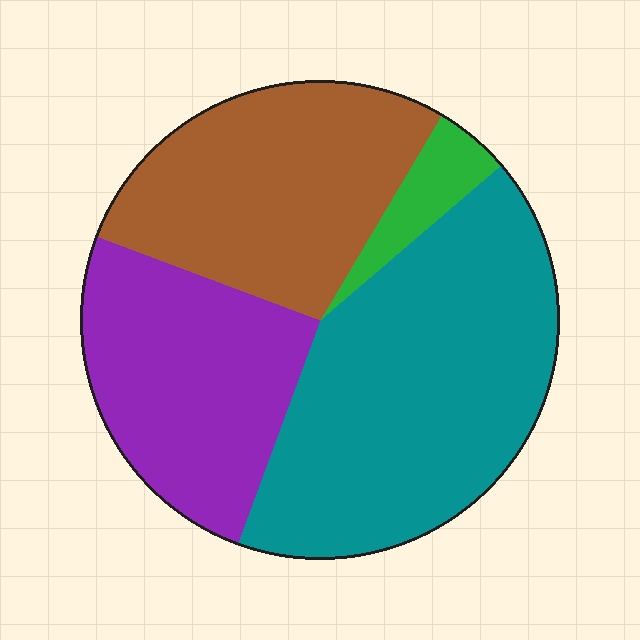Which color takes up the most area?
Teal, at roughly 40%.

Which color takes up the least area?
Green, at roughly 5%.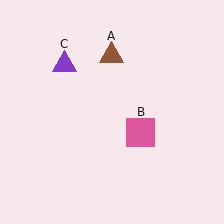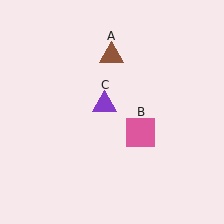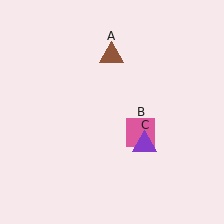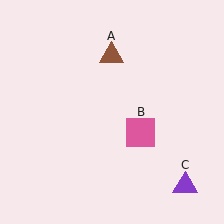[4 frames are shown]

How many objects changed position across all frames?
1 object changed position: purple triangle (object C).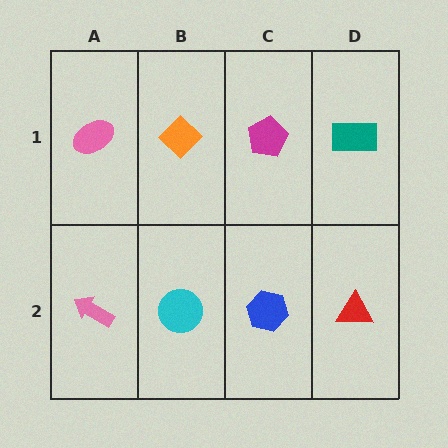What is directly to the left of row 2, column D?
A blue hexagon.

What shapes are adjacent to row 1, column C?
A blue hexagon (row 2, column C), an orange diamond (row 1, column B), a teal rectangle (row 1, column D).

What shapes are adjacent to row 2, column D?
A teal rectangle (row 1, column D), a blue hexagon (row 2, column C).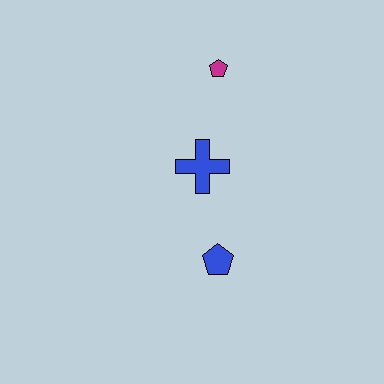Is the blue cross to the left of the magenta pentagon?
Yes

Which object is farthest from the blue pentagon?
The magenta pentagon is farthest from the blue pentagon.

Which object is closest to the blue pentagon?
The blue cross is closest to the blue pentagon.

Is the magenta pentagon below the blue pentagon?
No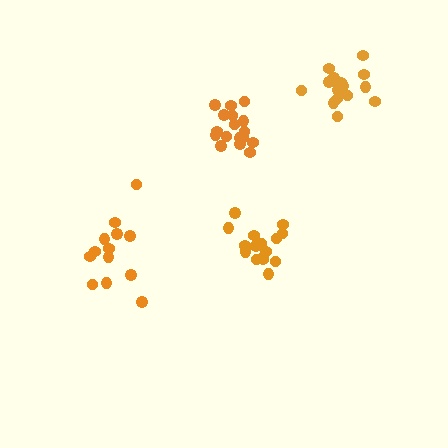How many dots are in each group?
Group 1: 13 dots, Group 2: 17 dots, Group 3: 17 dots, Group 4: 17 dots (64 total).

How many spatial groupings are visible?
There are 4 spatial groupings.